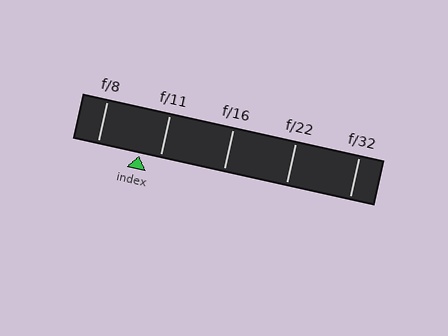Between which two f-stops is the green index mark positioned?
The index mark is between f/8 and f/11.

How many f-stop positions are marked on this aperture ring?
There are 5 f-stop positions marked.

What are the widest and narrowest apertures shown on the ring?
The widest aperture shown is f/8 and the narrowest is f/32.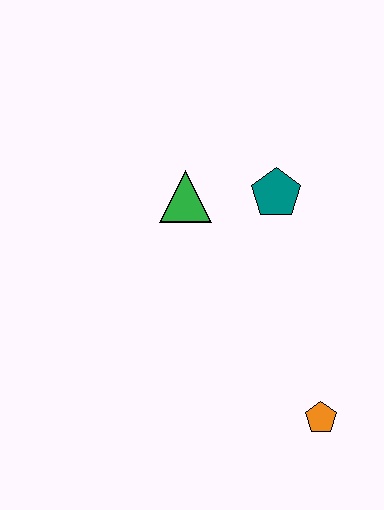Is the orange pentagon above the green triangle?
No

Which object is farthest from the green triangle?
The orange pentagon is farthest from the green triangle.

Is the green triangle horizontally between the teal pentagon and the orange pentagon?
No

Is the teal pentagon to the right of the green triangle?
Yes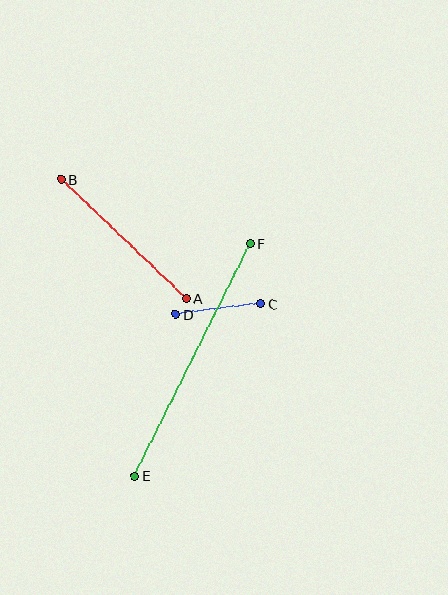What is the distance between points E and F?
The distance is approximately 260 pixels.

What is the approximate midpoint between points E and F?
The midpoint is at approximately (192, 360) pixels.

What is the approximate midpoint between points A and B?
The midpoint is at approximately (124, 239) pixels.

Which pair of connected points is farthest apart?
Points E and F are farthest apart.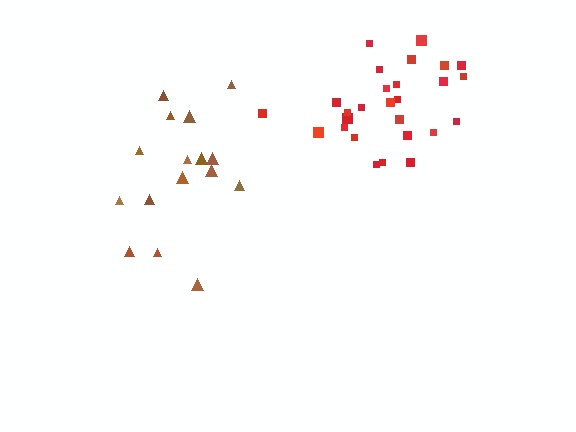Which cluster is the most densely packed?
Red.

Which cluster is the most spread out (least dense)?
Brown.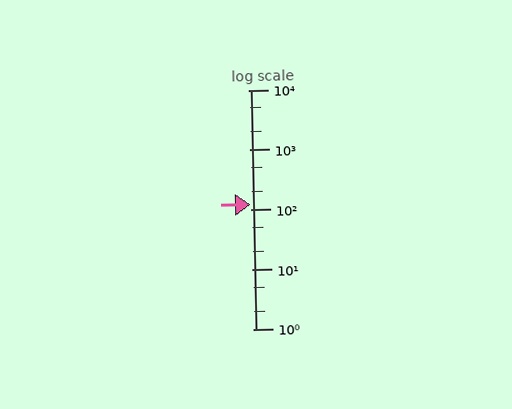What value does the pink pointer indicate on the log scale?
The pointer indicates approximately 120.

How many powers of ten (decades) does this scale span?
The scale spans 4 decades, from 1 to 10000.